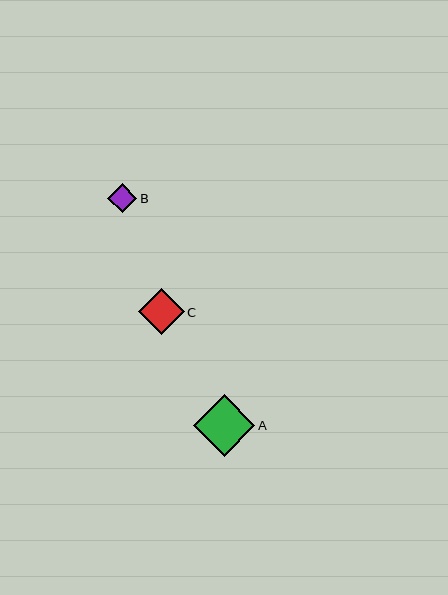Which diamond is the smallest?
Diamond B is the smallest with a size of approximately 29 pixels.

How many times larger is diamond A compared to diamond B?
Diamond A is approximately 2.1 times the size of diamond B.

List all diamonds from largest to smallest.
From largest to smallest: A, C, B.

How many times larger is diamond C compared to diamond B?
Diamond C is approximately 1.6 times the size of diamond B.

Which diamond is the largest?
Diamond A is the largest with a size of approximately 61 pixels.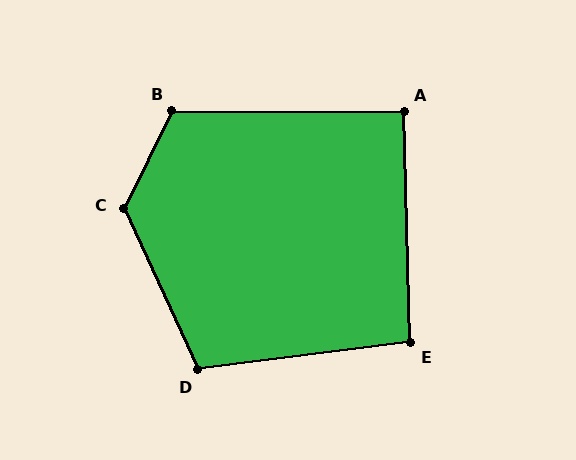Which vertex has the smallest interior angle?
A, at approximately 92 degrees.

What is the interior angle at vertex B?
Approximately 116 degrees (obtuse).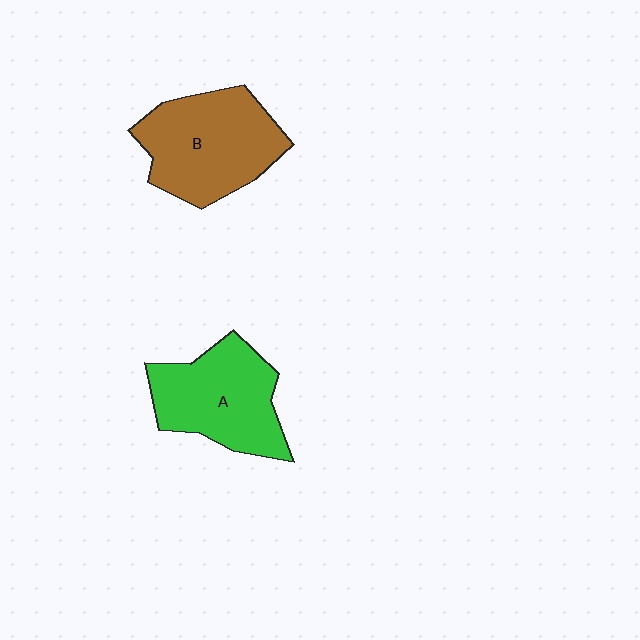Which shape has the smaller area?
Shape A (green).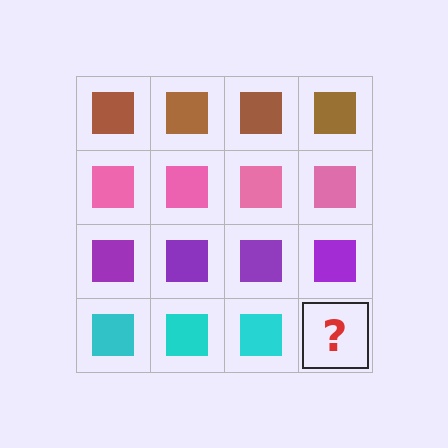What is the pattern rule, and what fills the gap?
The rule is that each row has a consistent color. The gap should be filled with a cyan square.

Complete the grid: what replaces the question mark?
The question mark should be replaced with a cyan square.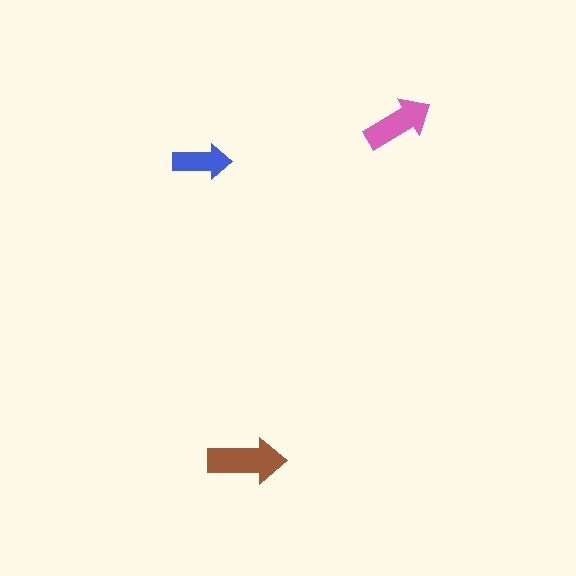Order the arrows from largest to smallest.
the brown one, the pink one, the blue one.